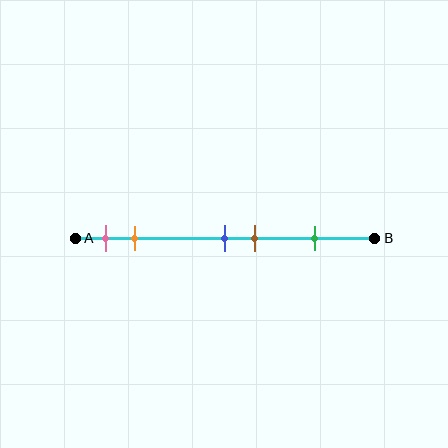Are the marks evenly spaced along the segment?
No, the marks are not evenly spaced.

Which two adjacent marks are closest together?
The blue and brown marks are the closest adjacent pair.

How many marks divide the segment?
There are 5 marks dividing the segment.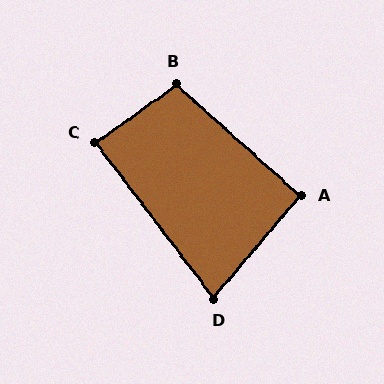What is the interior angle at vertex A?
Approximately 92 degrees (approximately right).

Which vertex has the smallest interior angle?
D, at approximately 78 degrees.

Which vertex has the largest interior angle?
B, at approximately 102 degrees.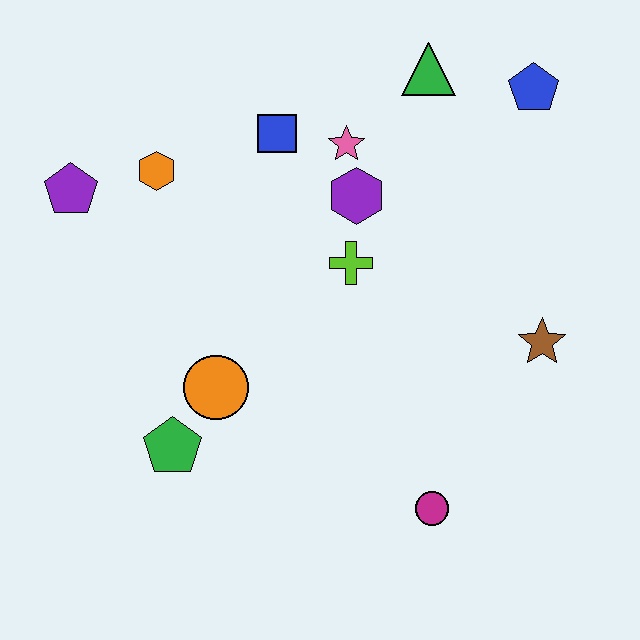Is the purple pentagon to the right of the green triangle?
No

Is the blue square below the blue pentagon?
Yes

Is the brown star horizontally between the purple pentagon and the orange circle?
No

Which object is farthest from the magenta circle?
The purple pentagon is farthest from the magenta circle.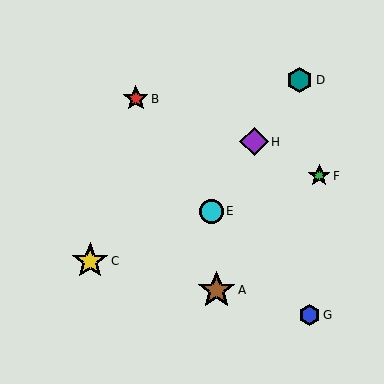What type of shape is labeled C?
Shape C is a yellow star.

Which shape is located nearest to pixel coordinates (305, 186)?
The green star (labeled F) at (319, 176) is nearest to that location.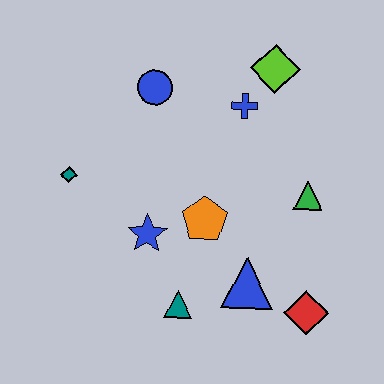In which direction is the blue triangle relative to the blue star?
The blue triangle is to the right of the blue star.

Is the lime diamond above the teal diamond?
Yes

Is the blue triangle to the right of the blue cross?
Yes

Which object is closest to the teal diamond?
The blue star is closest to the teal diamond.